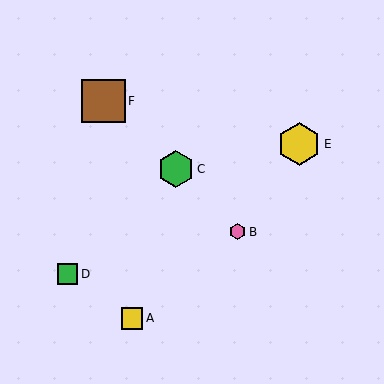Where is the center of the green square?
The center of the green square is at (67, 274).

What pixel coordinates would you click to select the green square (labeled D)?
Click at (67, 274) to select the green square D.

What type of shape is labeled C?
Shape C is a green hexagon.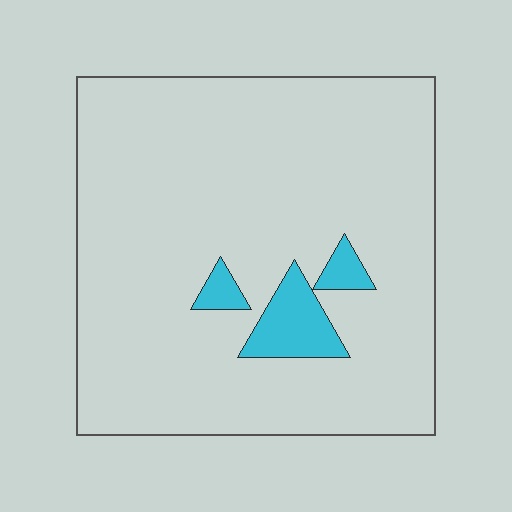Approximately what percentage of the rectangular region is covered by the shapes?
Approximately 5%.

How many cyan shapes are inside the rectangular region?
3.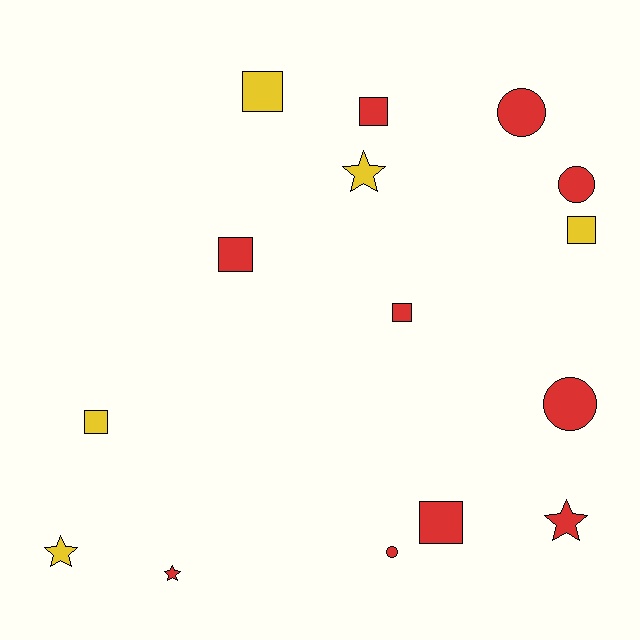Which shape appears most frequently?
Square, with 7 objects.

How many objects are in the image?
There are 15 objects.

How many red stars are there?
There are 2 red stars.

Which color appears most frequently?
Red, with 10 objects.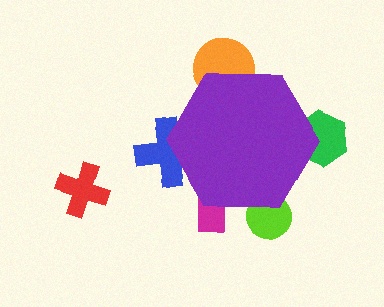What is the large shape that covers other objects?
A purple hexagon.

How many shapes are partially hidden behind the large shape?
5 shapes are partially hidden.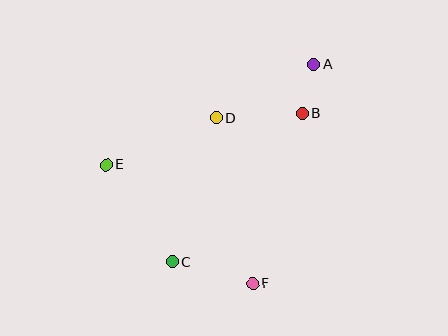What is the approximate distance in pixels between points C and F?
The distance between C and F is approximately 83 pixels.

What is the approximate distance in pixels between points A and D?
The distance between A and D is approximately 111 pixels.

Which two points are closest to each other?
Points A and B are closest to each other.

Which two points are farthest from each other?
Points A and C are farthest from each other.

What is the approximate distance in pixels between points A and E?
The distance between A and E is approximately 230 pixels.